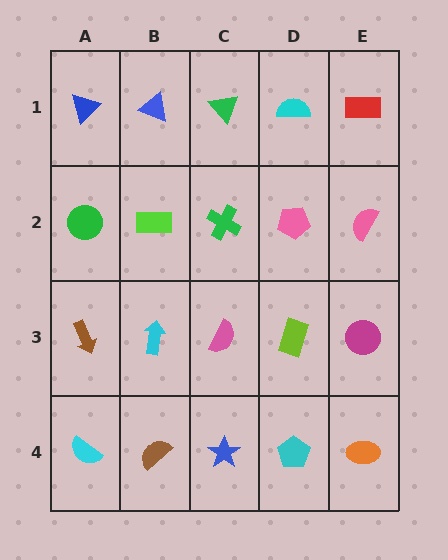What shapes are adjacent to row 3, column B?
A lime rectangle (row 2, column B), a brown semicircle (row 4, column B), a brown arrow (row 3, column A), a pink semicircle (row 3, column C).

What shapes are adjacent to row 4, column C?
A pink semicircle (row 3, column C), a brown semicircle (row 4, column B), a cyan pentagon (row 4, column D).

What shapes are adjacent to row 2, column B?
A blue triangle (row 1, column B), a cyan arrow (row 3, column B), a green circle (row 2, column A), a green cross (row 2, column C).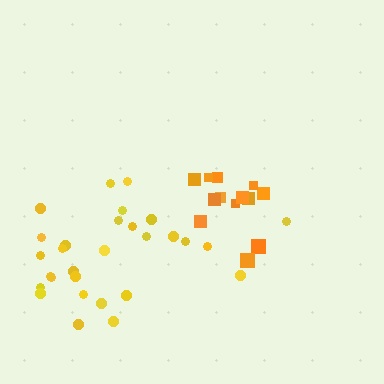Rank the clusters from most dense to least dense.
orange, yellow.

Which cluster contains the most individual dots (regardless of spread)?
Yellow (29).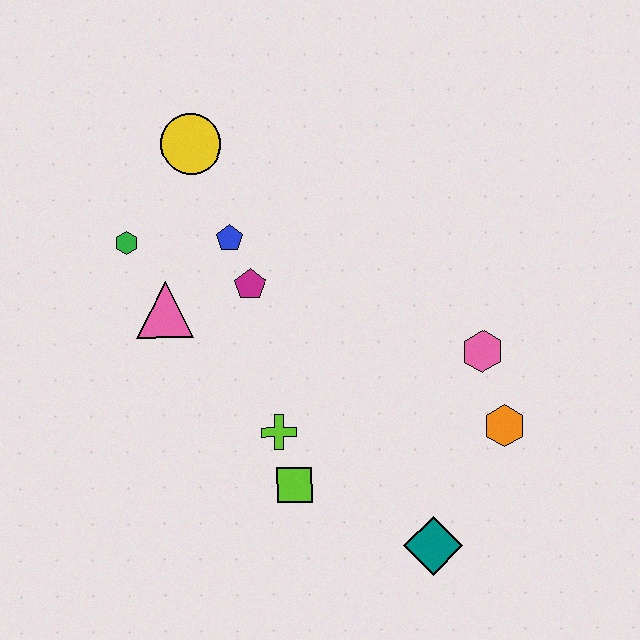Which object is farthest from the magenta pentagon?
The teal diamond is farthest from the magenta pentagon.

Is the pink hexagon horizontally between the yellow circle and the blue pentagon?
No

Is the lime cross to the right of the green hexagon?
Yes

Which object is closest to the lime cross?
The lime square is closest to the lime cross.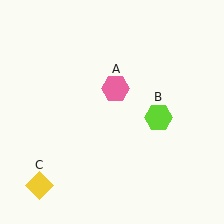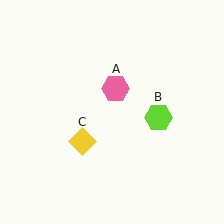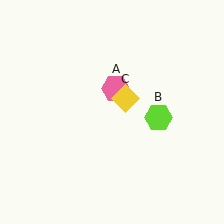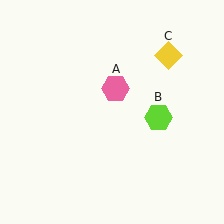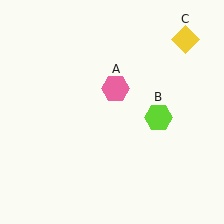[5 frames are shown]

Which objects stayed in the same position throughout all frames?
Pink hexagon (object A) and lime hexagon (object B) remained stationary.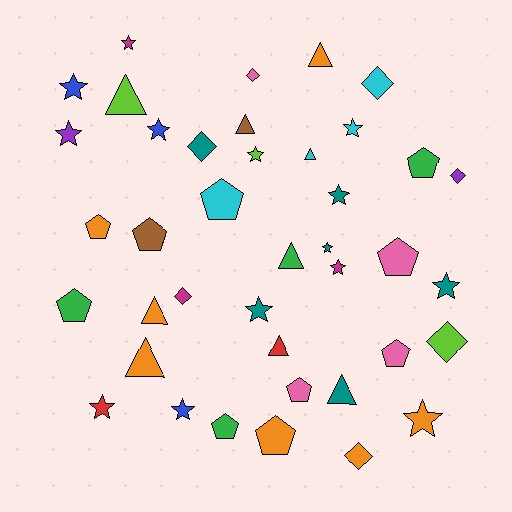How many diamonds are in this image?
There are 7 diamonds.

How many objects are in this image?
There are 40 objects.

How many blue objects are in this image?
There are 3 blue objects.